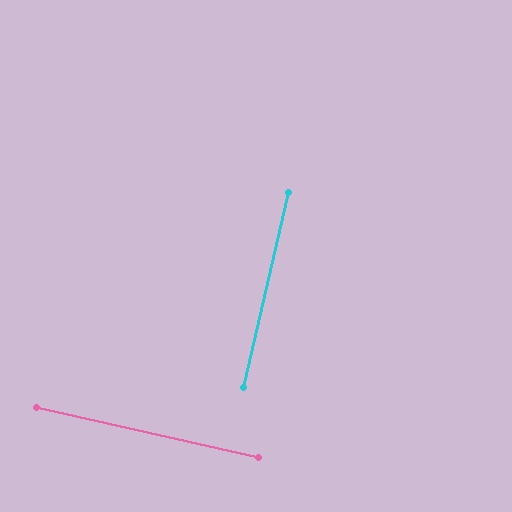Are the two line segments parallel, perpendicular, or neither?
Perpendicular — they meet at approximately 90°.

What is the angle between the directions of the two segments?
Approximately 90 degrees.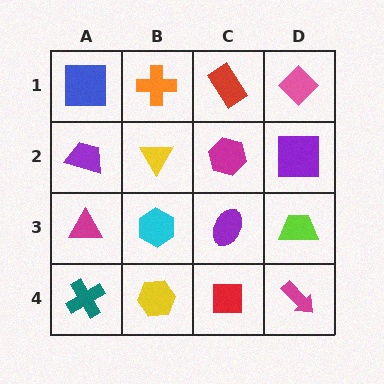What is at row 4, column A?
A teal cross.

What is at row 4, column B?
A yellow hexagon.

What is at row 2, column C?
A magenta hexagon.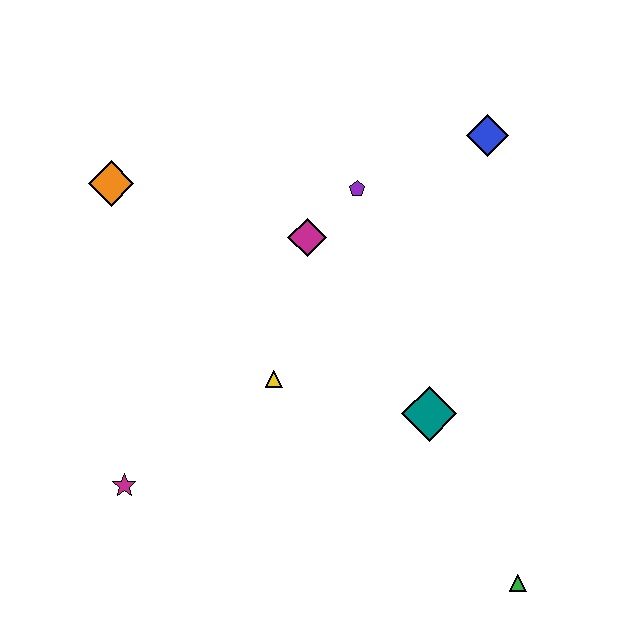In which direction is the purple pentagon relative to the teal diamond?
The purple pentagon is above the teal diamond.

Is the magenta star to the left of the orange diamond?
No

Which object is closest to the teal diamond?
The yellow triangle is closest to the teal diamond.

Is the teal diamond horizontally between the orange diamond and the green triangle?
Yes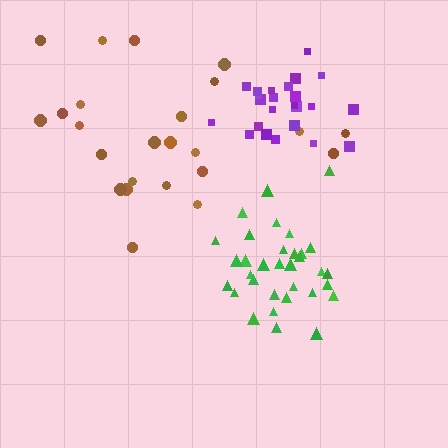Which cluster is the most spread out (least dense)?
Brown.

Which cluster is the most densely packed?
Green.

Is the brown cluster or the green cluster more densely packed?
Green.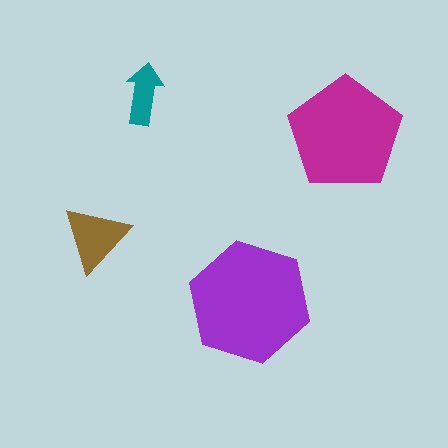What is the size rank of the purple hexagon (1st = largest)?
1st.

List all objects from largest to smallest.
The purple hexagon, the magenta pentagon, the brown triangle, the teal arrow.